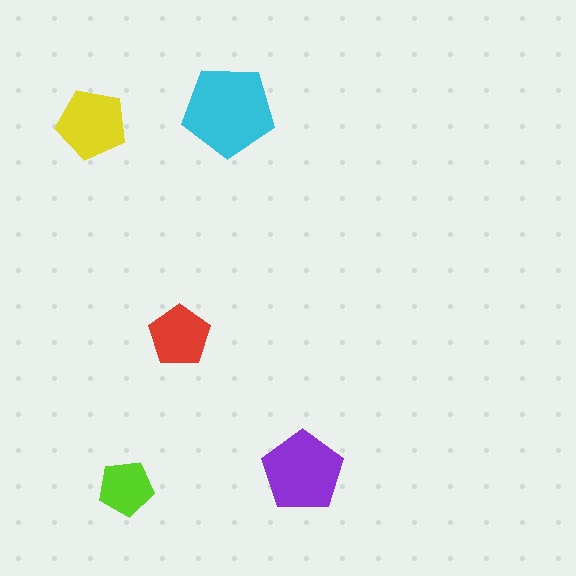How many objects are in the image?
There are 5 objects in the image.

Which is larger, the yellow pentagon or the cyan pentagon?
The cyan one.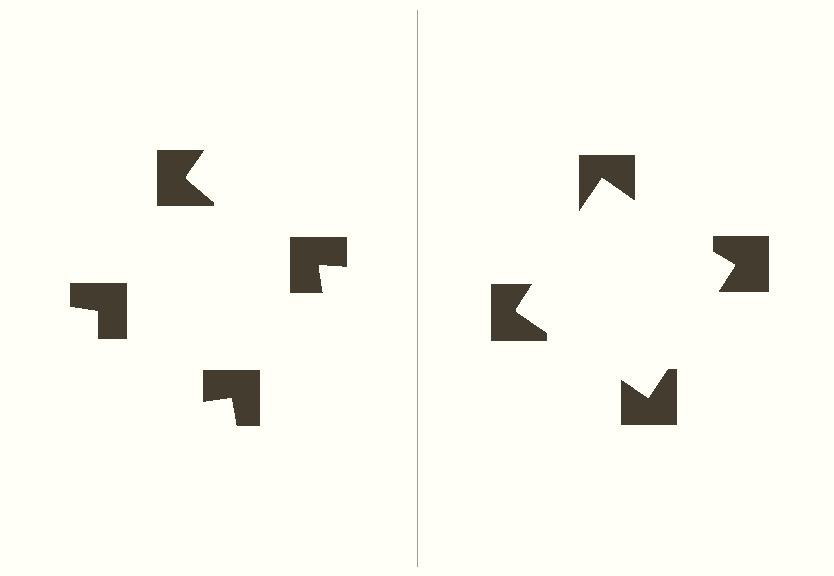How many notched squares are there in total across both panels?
8 — 4 on each side.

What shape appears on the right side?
An illusory square.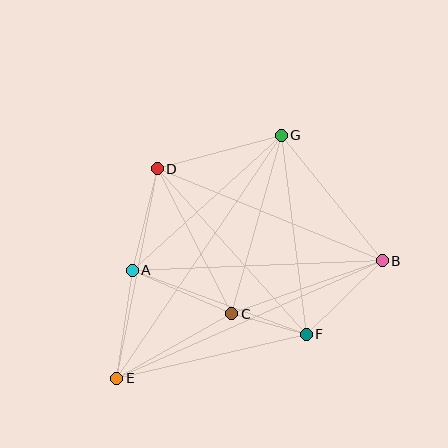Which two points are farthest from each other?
Points E and G are farthest from each other.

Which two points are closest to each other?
Points C and F are closest to each other.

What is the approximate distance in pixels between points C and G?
The distance between C and G is approximately 185 pixels.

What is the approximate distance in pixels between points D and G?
The distance between D and G is approximately 129 pixels.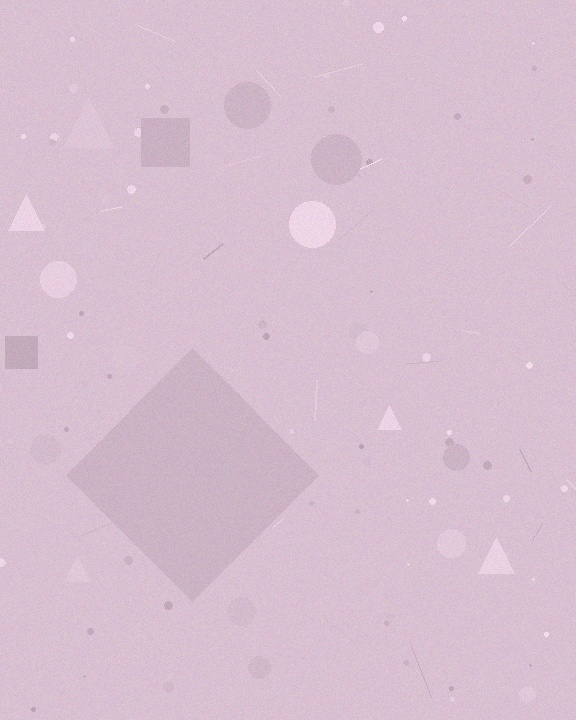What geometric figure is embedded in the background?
A diamond is embedded in the background.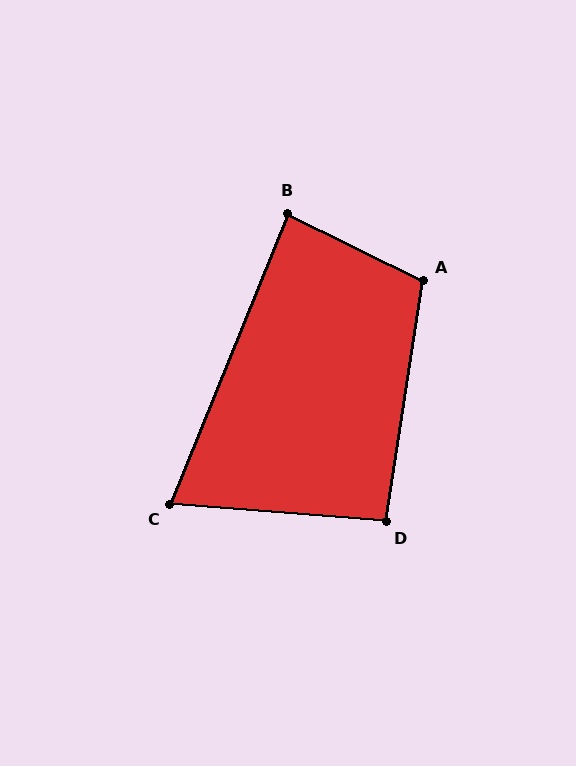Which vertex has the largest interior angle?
A, at approximately 108 degrees.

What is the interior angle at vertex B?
Approximately 86 degrees (approximately right).